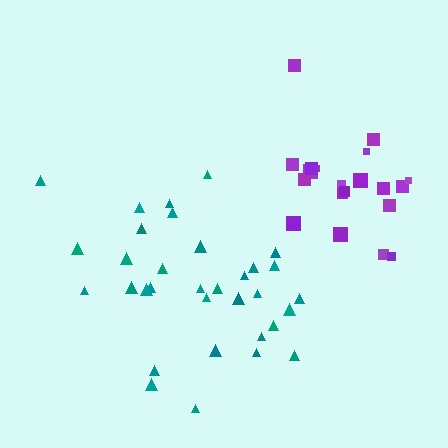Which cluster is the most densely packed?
Teal.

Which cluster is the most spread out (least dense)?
Purple.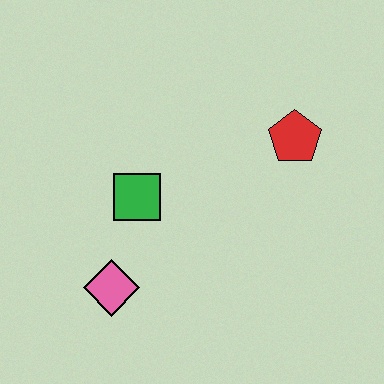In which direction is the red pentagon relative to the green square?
The red pentagon is to the right of the green square.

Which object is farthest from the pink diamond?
The red pentagon is farthest from the pink diamond.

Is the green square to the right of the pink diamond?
Yes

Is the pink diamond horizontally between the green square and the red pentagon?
No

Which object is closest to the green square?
The pink diamond is closest to the green square.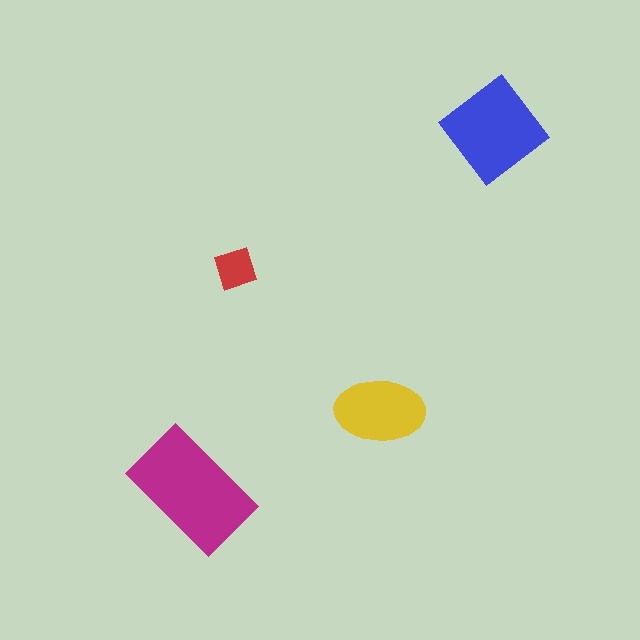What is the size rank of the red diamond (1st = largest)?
4th.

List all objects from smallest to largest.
The red diamond, the yellow ellipse, the blue diamond, the magenta rectangle.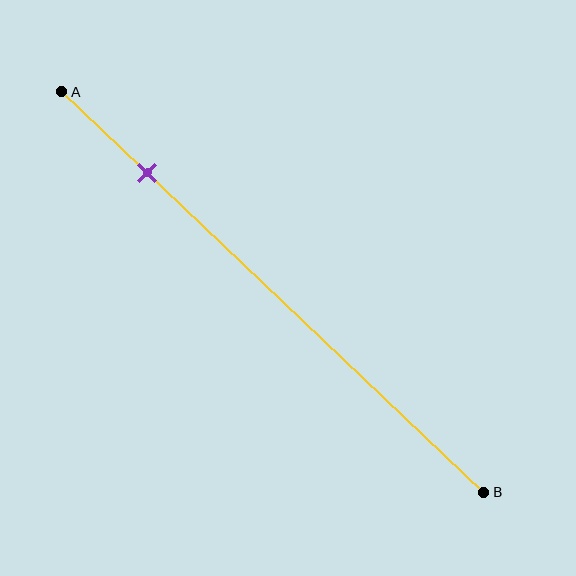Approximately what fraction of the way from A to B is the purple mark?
The purple mark is approximately 20% of the way from A to B.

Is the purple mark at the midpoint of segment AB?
No, the mark is at about 20% from A, not at the 50% midpoint.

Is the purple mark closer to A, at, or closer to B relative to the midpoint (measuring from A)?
The purple mark is closer to point A than the midpoint of segment AB.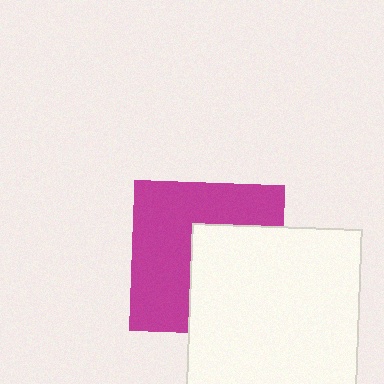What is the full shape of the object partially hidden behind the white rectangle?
The partially hidden object is a magenta square.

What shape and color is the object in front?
The object in front is a white rectangle.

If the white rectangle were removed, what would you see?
You would see the complete magenta square.